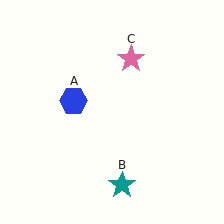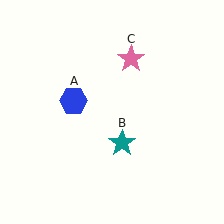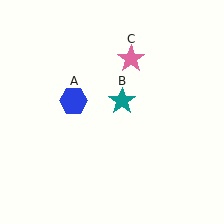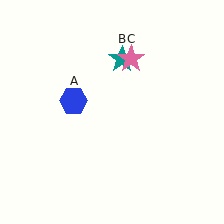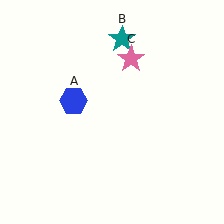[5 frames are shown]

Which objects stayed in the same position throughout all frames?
Blue hexagon (object A) and pink star (object C) remained stationary.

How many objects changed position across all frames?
1 object changed position: teal star (object B).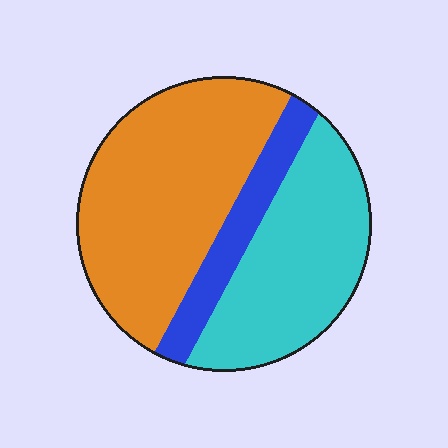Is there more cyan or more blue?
Cyan.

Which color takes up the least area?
Blue, at roughly 15%.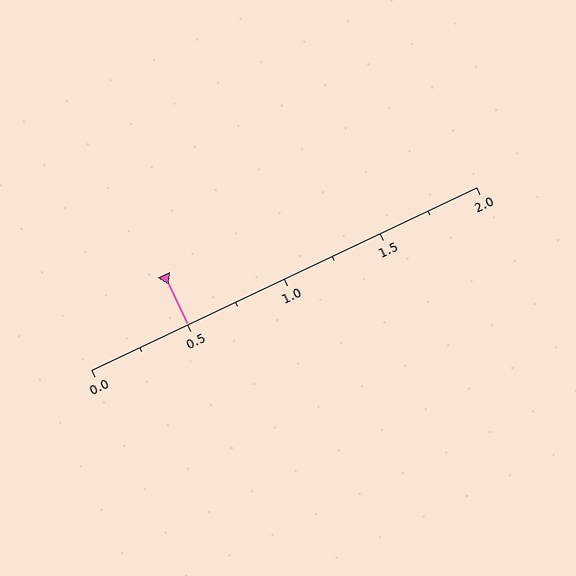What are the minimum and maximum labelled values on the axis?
The axis runs from 0.0 to 2.0.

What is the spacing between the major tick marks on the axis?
The major ticks are spaced 0.5 apart.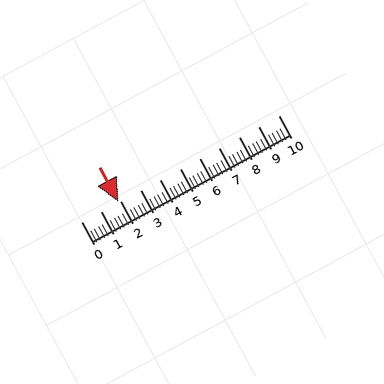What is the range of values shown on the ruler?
The ruler shows values from 0 to 10.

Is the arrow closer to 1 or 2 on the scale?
The arrow is closer to 2.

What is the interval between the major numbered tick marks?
The major tick marks are spaced 1 units apart.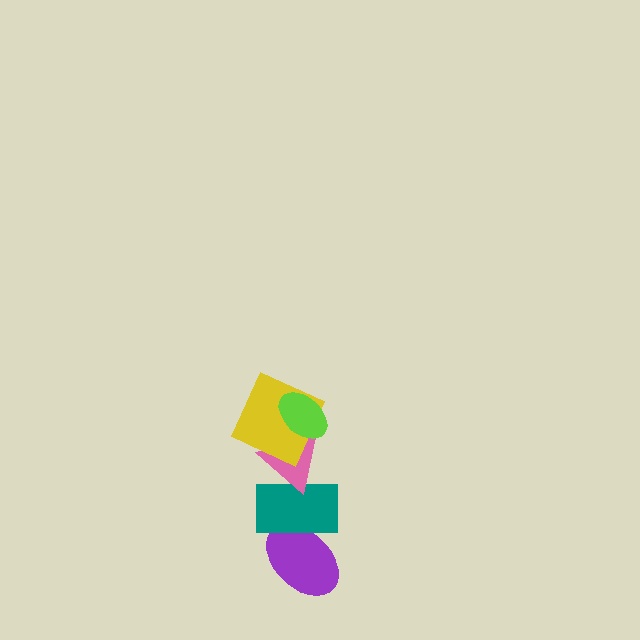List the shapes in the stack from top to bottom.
From top to bottom: the lime ellipse, the yellow square, the pink triangle, the teal rectangle, the purple ellipse.